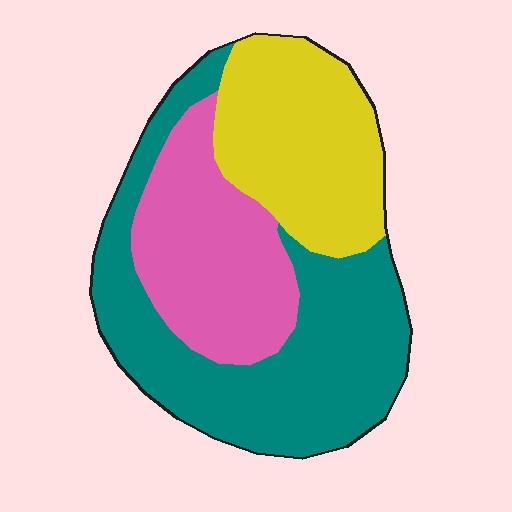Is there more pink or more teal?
Teal.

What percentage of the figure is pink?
Pink covers around 25% of the figure.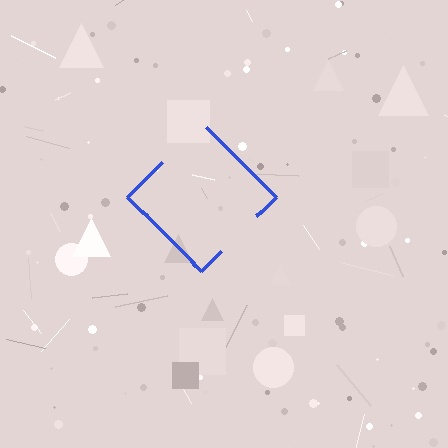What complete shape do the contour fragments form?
The contour fragments form a diamond.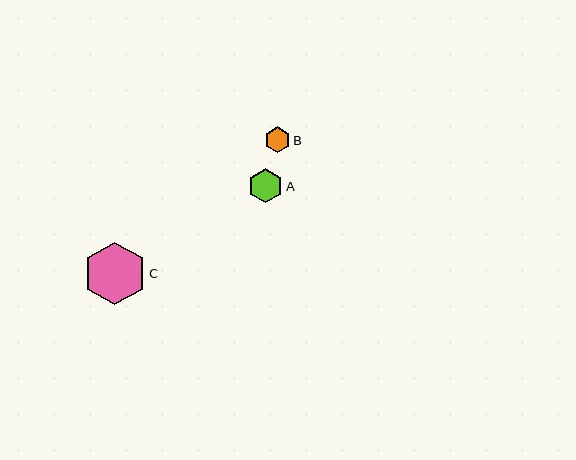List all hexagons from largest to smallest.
From largest to smallest: C, A, B.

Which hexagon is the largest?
Hexagon C is the largest with a size of approximately 63 pixels.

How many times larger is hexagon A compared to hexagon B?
Hexagon A is approximately 1.3 times the size of hexagon B.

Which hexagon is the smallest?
Hexagon B is the smallest with a size of approximately 26 pixels.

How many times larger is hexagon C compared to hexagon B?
Hexagon C is approximately 2.4 times the size of hexagon B.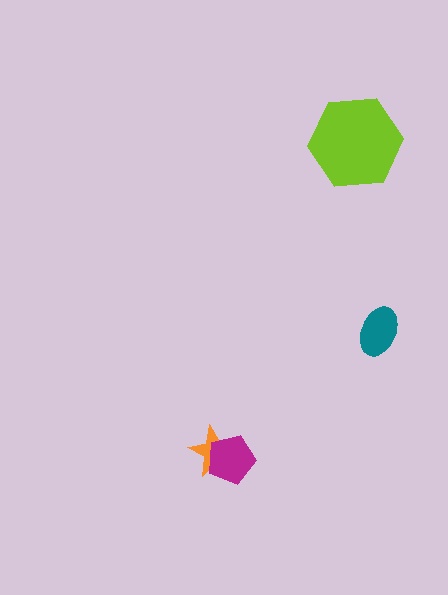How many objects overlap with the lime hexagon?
0 objects overlap with the lime hexagon.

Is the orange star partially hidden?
Yes, it is partially covered by another shape.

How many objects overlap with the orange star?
1 object overlaps with the orange star.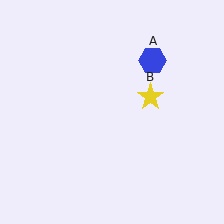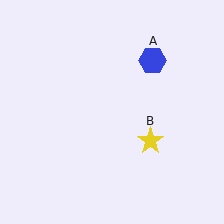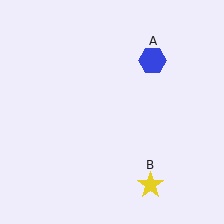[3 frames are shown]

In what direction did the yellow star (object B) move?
The yellow star (object B) moved down.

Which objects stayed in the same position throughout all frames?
Blue hexagon (object A) remained stationary.